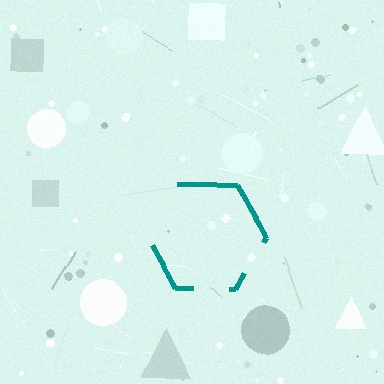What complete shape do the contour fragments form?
The contour fragments form a hexagon.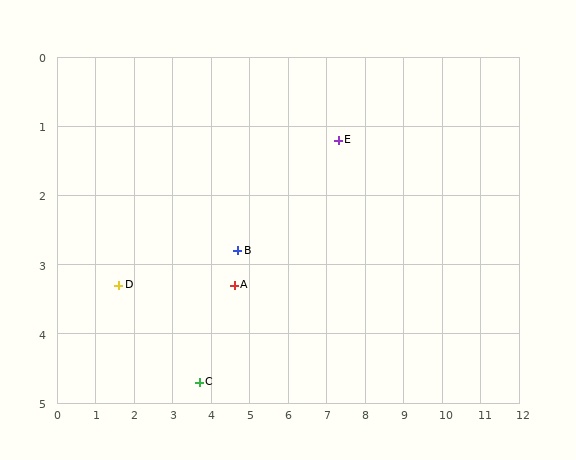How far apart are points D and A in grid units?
Points D and A are about 3.0 grid units apart.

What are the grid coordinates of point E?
Point E is at approximately (7.3, 1.2).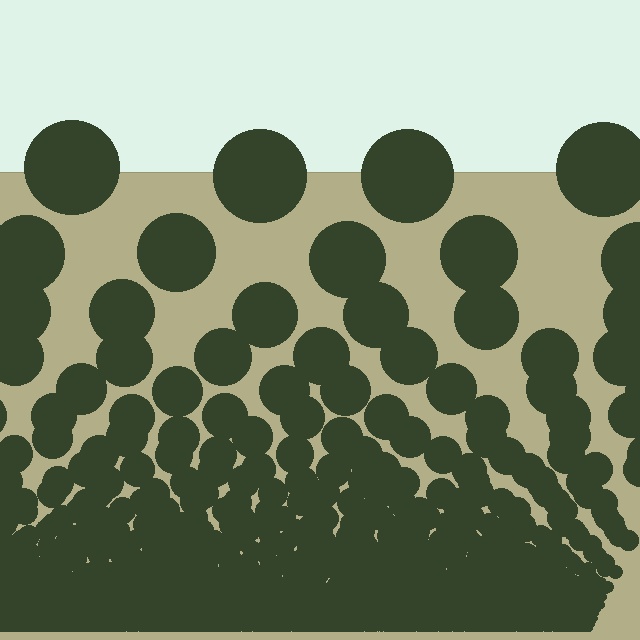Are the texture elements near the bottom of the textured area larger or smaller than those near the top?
Smaller. The gradient is inverted — elements near the bottom are smaller and denser.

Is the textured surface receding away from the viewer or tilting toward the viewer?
The surface appears to tilt toward the viewer. Texture elements get larger and sparser toward the top.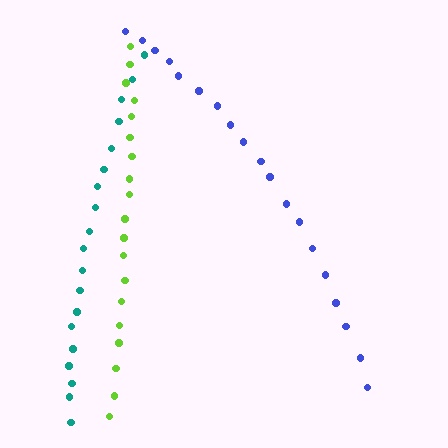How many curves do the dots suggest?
There are 3 distinct paths.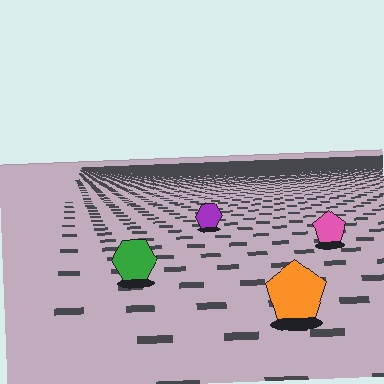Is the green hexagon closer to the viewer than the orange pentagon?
No. The orange pentagon is closer — you can tell from the texture gradient: the ground texture is coarser near it.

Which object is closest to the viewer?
The orange pentagon is closest. The texture marks near it are larger and more spread out.